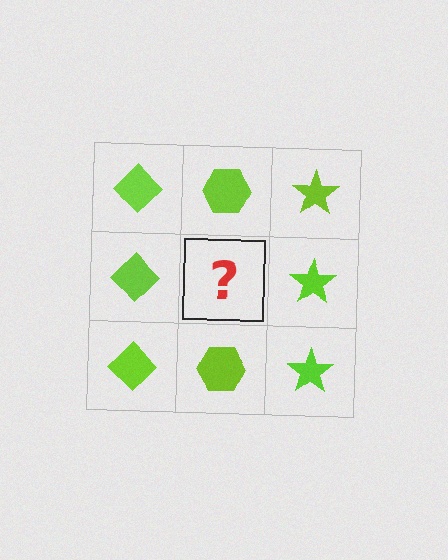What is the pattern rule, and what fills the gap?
The rule is that each column has a consistent shape. The gap should be filled with a lime hexagon.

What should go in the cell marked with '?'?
The missing cell should contain a lime hexagon.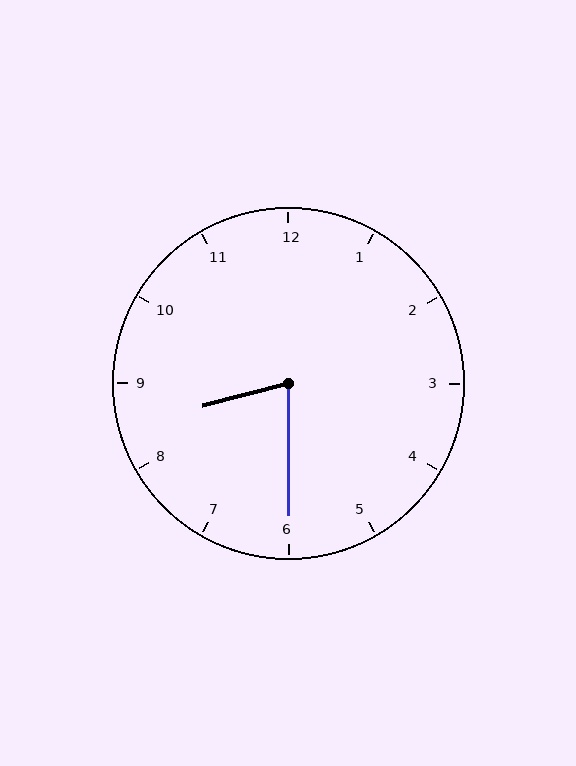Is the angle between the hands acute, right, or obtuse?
It is acute.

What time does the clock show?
8:30.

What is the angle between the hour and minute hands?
Approximately 75 degrees.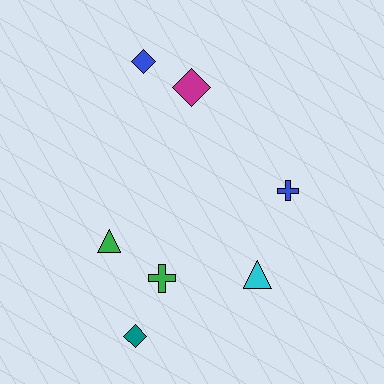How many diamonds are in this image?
There are 3 diamonds.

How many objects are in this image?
There are 7 objects.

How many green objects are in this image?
There are 2 green objects.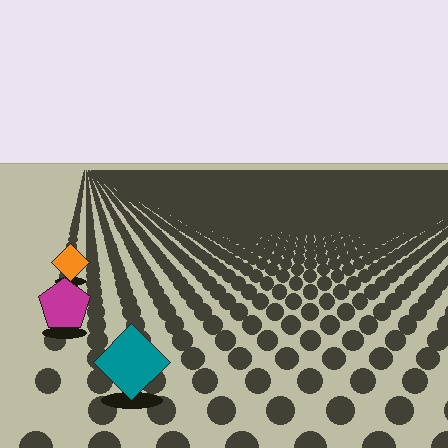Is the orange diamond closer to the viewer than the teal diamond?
No. The teal diamond is closer — you can tell from the texture gradient: the ground texture is coarser near it.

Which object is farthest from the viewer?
The orange diamond is farthest from the viewer. It appears smaller and the ground texture around it is denser.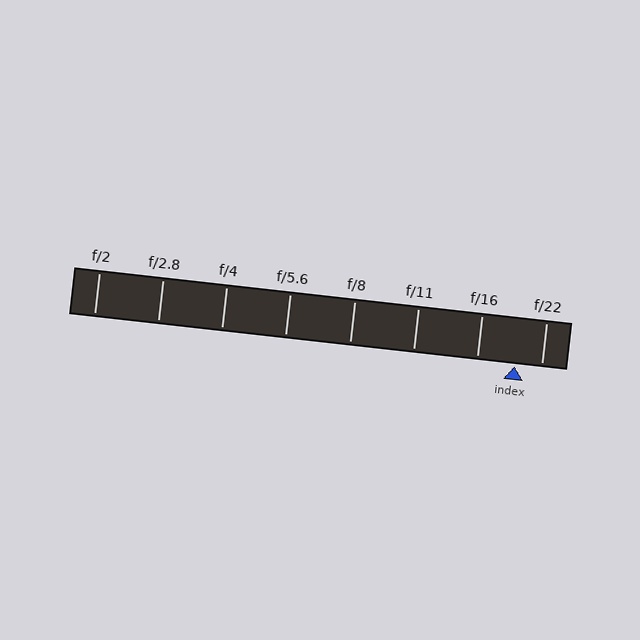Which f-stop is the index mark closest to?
The index mark is closest to f/22.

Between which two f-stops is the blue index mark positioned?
The index mark is between f/16 and f/22.